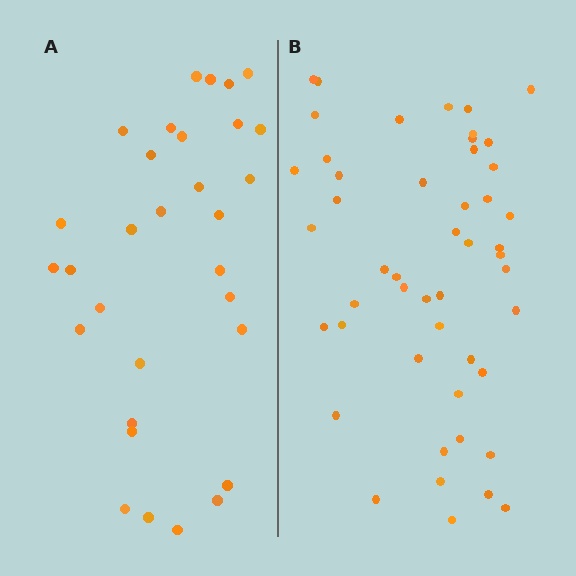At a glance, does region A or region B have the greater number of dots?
Region B (the right region) has more dots.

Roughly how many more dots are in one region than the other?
Region B has approximately 20 more dots than region A.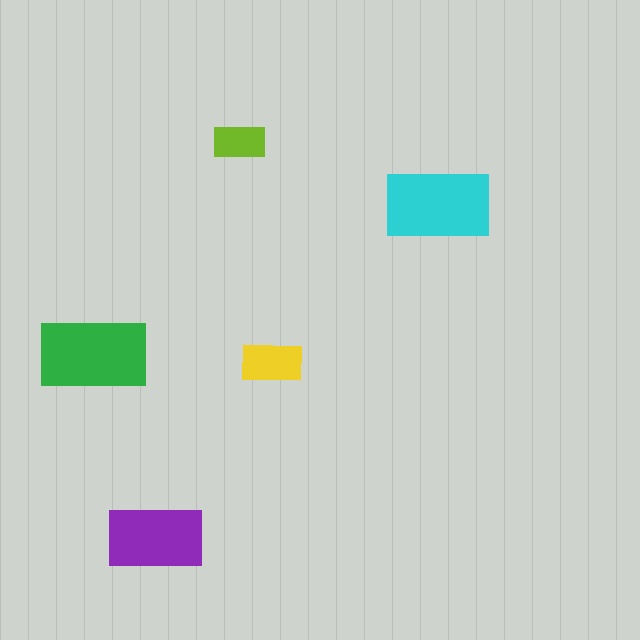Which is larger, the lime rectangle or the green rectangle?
The green one.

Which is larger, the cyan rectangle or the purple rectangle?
The cyan one.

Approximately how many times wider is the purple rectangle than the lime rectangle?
About 2 times wider.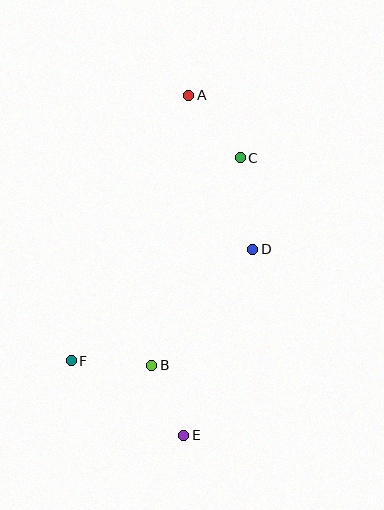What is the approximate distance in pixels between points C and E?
The distance between C and E is approximately 283 pixels.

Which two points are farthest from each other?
Points A and E are farthest from each other.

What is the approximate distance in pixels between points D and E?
The distance between D and E is approximately 198 pixels.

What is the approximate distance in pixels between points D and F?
The distance between D and F is approximately 213 pixels.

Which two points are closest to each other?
Points B and E are closest to each other.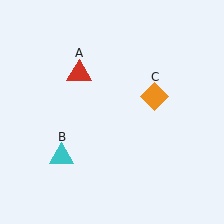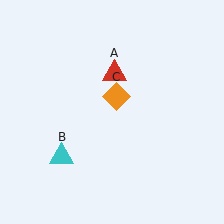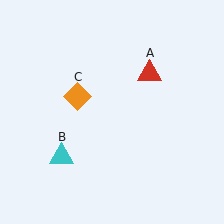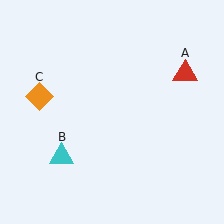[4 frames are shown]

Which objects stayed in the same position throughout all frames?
Cyan triangle (object B) remained stationary.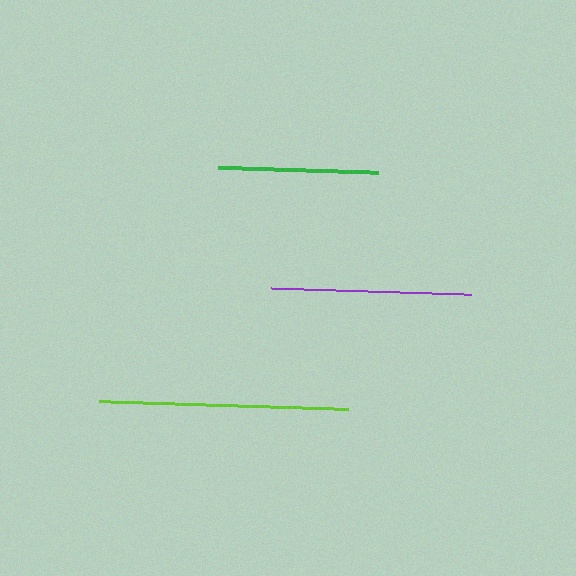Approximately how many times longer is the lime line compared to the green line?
The lime line is approximately 1.5 times the length of the green line.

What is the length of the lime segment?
The lime segment is approximately 249 pixels long.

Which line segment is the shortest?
The green line is the shortest at approximately 161 pixels.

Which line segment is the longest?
The lime line is the longest at approximately 249 pixels.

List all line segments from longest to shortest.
From longest to shortest: lime, purple, green.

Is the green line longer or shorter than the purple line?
The purple line is longer than the green line.